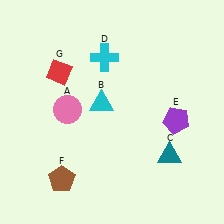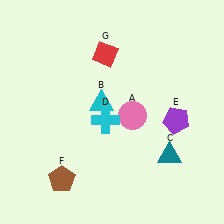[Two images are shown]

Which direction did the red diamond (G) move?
The red diamond (G) moved right.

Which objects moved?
The objects that moved are: the pink circle (A), the cyan cross (D), the red diamond (G).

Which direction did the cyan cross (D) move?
The cyan cross (D) moved down.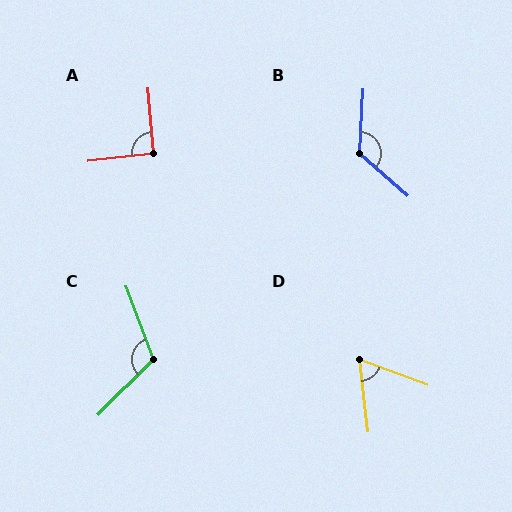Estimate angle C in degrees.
Approximately 114 degrees.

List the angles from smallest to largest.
D (63°), A (92°), C (114°), B (128°).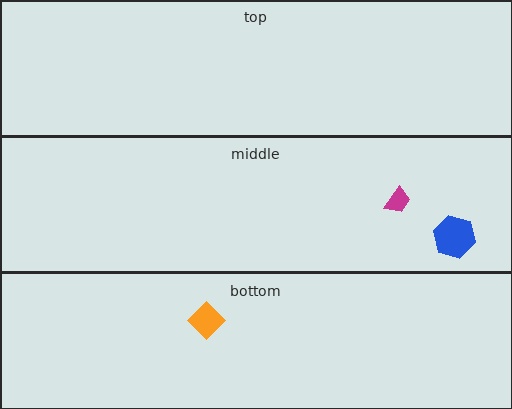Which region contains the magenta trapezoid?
The middle region.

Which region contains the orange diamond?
The bottom region.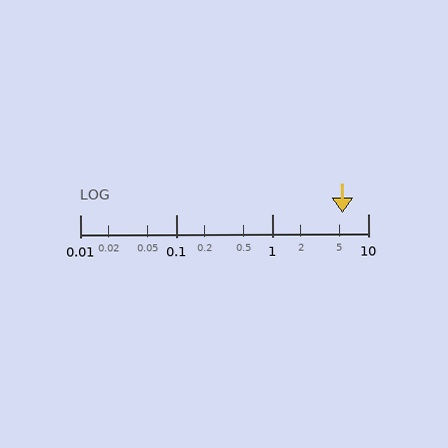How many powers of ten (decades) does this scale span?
The scale spans 3 decades, from 0.01 to 10.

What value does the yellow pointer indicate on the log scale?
The pointer indicates approximately 5.4.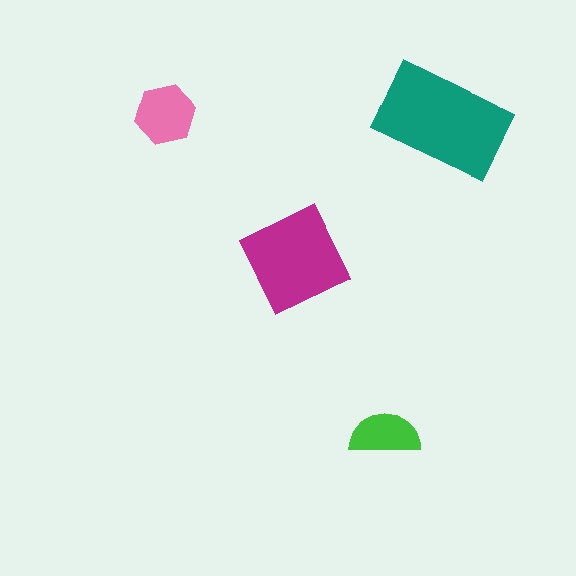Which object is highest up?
The pink hexagon is topmost.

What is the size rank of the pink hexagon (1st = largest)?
3rd.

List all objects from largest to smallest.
The teal rectangle, the magenta diamond, the pink hexagon, the green semicircle.